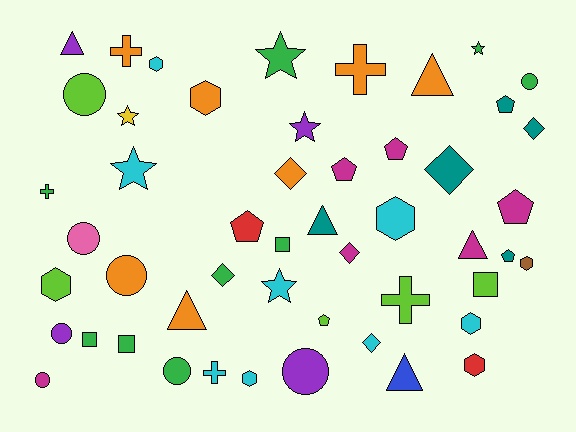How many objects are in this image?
There are 50 objects.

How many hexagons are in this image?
There are 8 hexagons.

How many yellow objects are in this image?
There is 1 yellow object.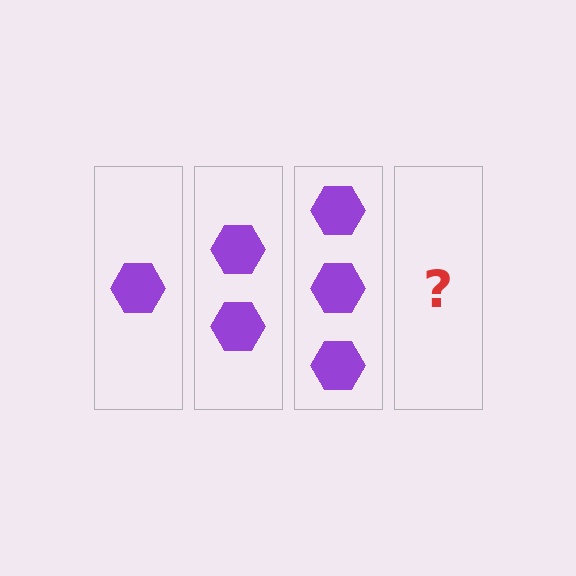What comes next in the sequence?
The next element should be 4 hexagons.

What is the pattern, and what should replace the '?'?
The pattern is that each step adds one more hexagon. The '?' should be 4 hexagons.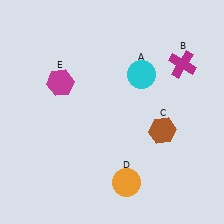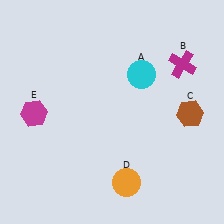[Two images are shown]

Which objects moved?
The objects that moved are: the brown hexagon (C), the magenta hexagon (E).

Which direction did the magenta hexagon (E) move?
The magenta hexagon (E) moved down.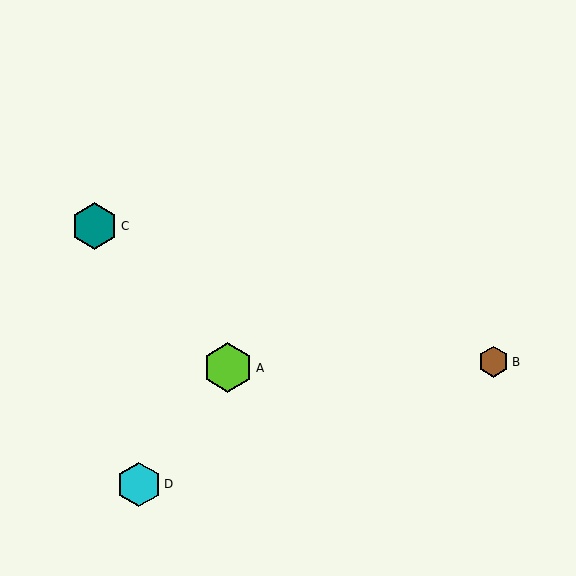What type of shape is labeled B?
Shape B is a brown hexagon.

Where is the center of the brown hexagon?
The center of the brown hexagon is at (493, 362).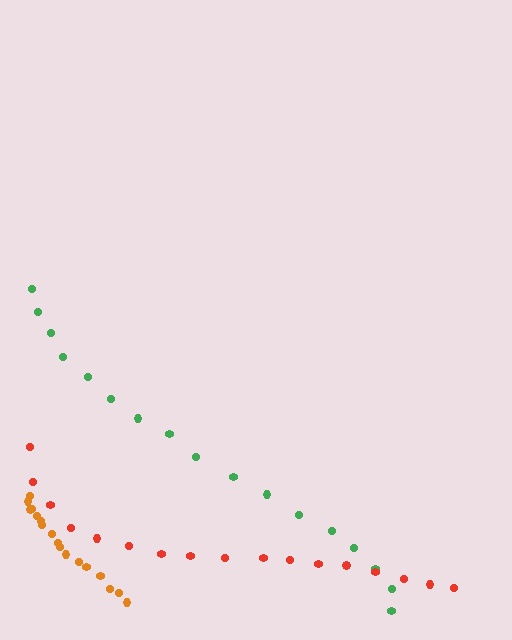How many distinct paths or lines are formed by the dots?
There are 3 distinct paths.